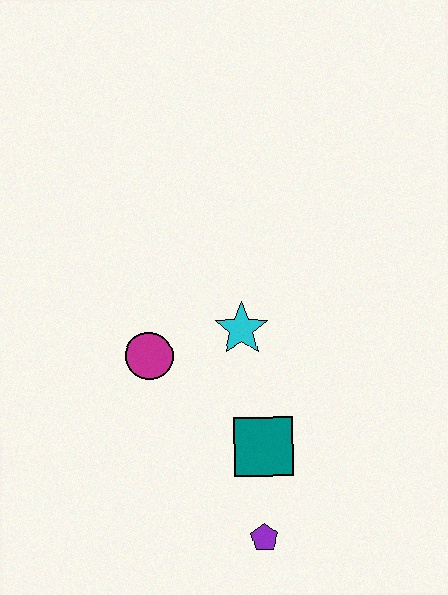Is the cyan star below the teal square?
No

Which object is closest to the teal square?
The purple pentagon is closest to the teal square.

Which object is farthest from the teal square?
The magenta circle is farthest from the teal square.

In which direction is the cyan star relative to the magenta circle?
The cyan star is to the right of the magenta circle.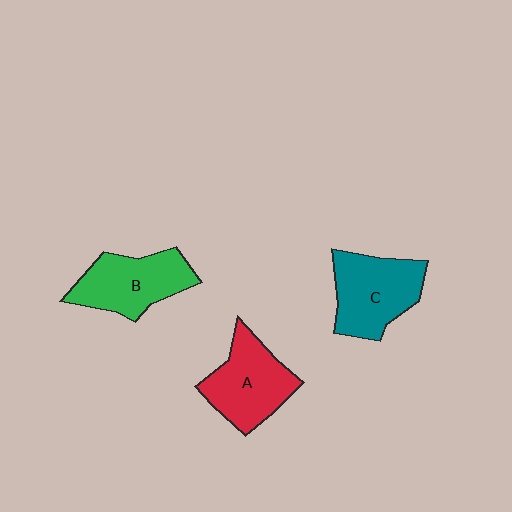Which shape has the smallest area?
Shape B (green).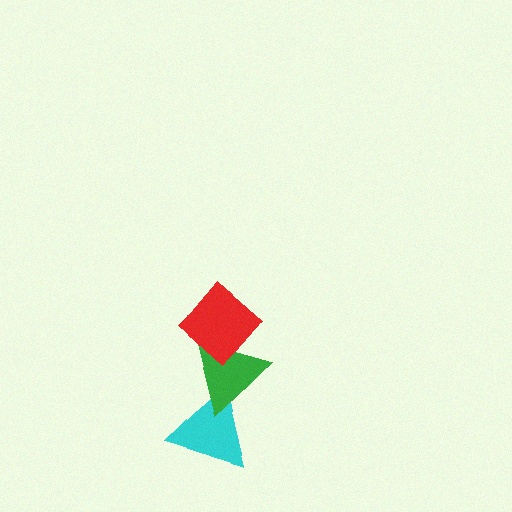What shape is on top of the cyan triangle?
The green triangle is on top of the cyan triangle.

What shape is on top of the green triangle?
The red diamond is on top of the green triangle.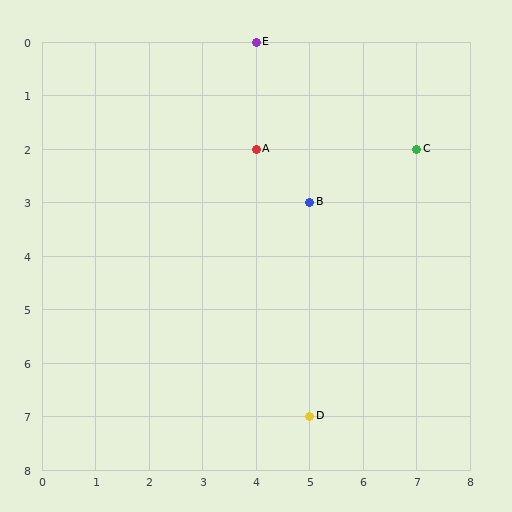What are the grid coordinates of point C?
Point C is at grid coordinates (7, 2).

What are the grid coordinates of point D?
Point D is at grid coordinates (5, 7).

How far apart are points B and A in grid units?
Points B and A are 1 column and 1 row apart (about 1.4 grid units diagonally).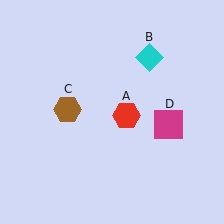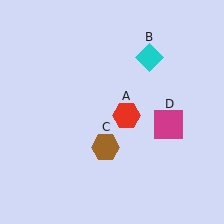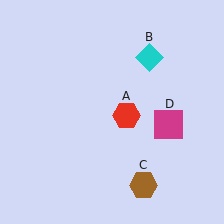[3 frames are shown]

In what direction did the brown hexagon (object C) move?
The brown hexagon (object C) moved down and to the right.